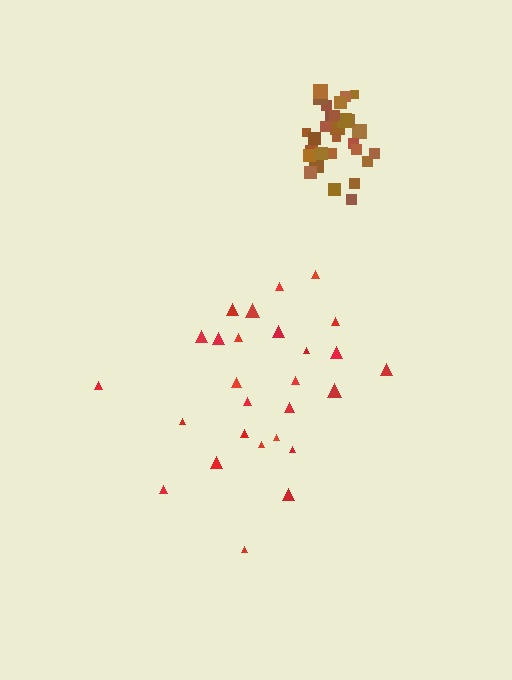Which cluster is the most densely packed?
Brown.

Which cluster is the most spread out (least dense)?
Red.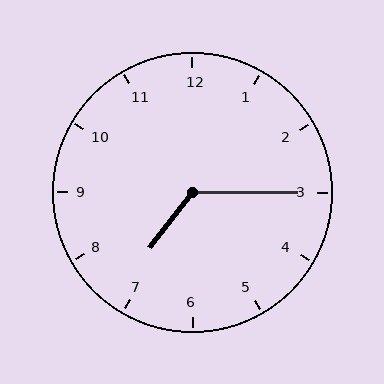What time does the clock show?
7:15.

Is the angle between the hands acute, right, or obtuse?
It is obtuse.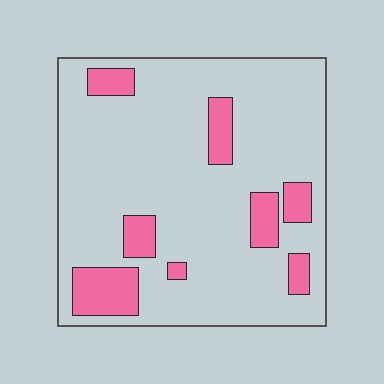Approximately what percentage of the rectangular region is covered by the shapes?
Approximately 15%.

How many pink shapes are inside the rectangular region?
8.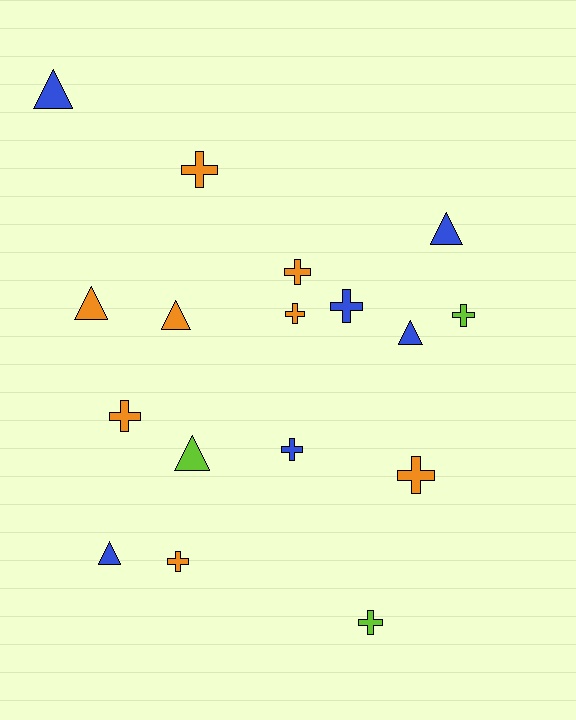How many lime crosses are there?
There are 2 lime crosses.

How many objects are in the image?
There are 17 objects.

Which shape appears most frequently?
Cross, with 10 objects.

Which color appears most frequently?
Orange, with 8 objects.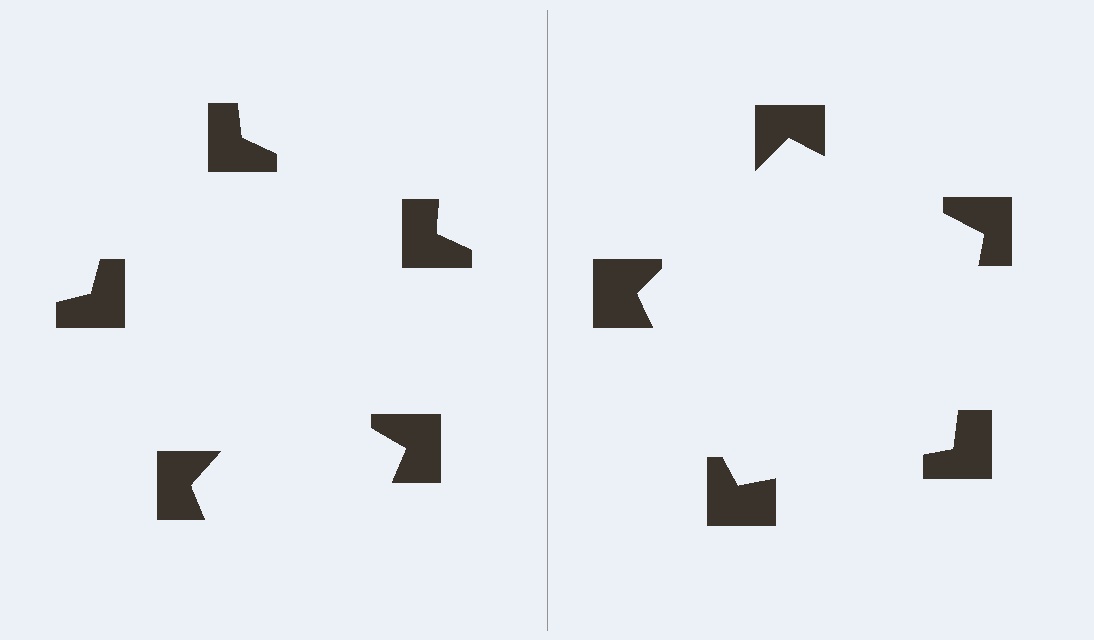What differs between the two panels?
The notched squares are positioned identically on both sides; only the wedge orientations differ. On the right they align to a pentagon; on the left they are misaligned.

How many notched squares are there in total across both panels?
10 — 5 on each side.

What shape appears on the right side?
An illusory pentagon.